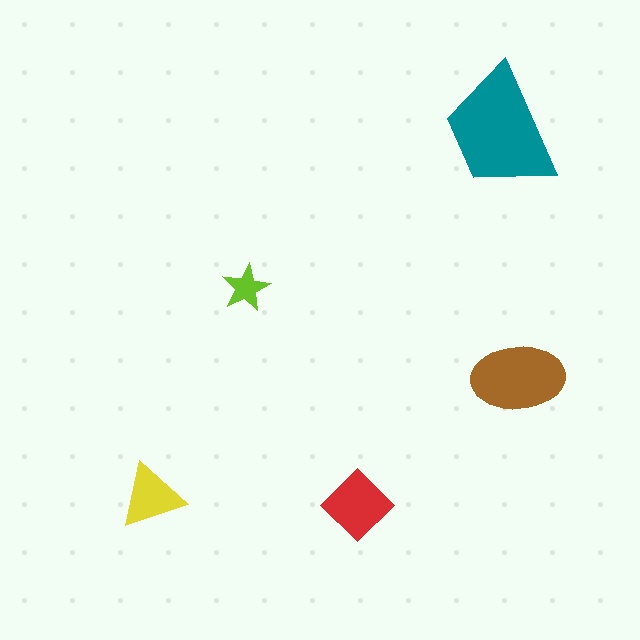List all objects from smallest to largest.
The lime star, the yellow triangle, the red diamond, the brown ellipse, the teal trapezoid.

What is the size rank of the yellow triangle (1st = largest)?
4th.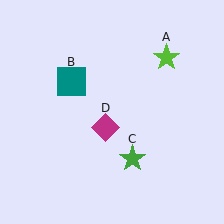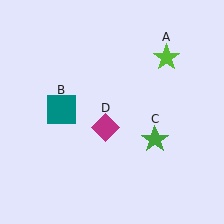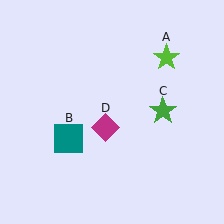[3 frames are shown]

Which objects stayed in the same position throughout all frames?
Lime star (object A) and magenta diamond (object D) remained stationary.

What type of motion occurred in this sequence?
The teal square (object B), green star (object C) rotated counterclockwise around the center of the scene.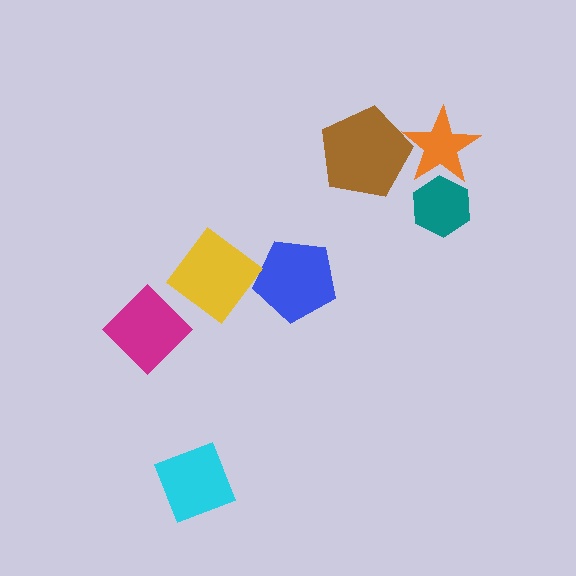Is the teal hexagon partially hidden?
Yes, it is partially covered by another shape.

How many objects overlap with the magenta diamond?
0 objects overlap with the magenta diamond.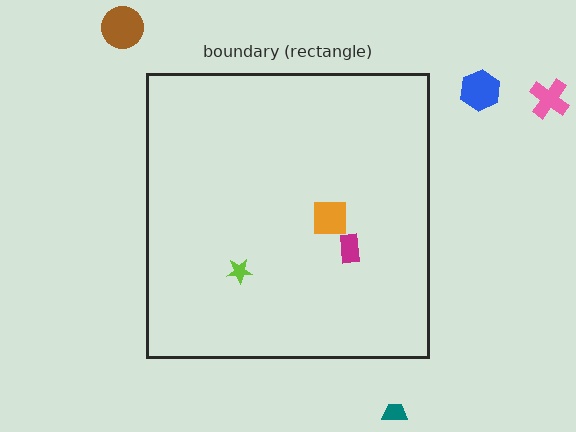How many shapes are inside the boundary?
3 inside, 4 outside.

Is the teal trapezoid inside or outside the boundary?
Outside.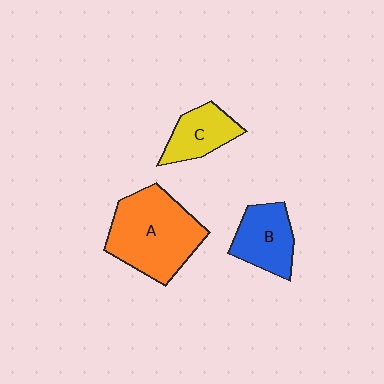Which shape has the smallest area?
Shape C (yellow).